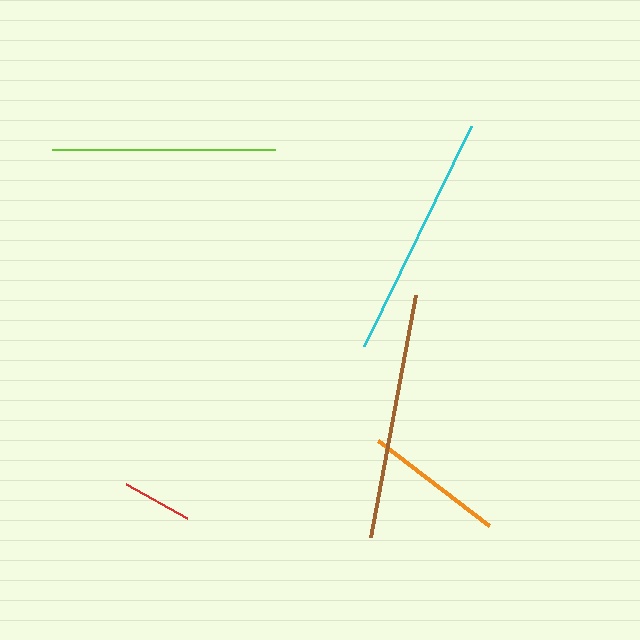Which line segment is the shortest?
The red line is the shortest at approximately 70 pixels.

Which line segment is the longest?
The brown line is the longest at approximately 246 pixels.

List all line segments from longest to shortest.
From longest to shortest: brown, cyan, lime, orange, red.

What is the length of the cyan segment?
The cyan segment is approximately 244 pixels long.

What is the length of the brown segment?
The brown segment is approximately 246 pixels long.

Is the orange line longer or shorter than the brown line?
The brown line is longer than the orange line.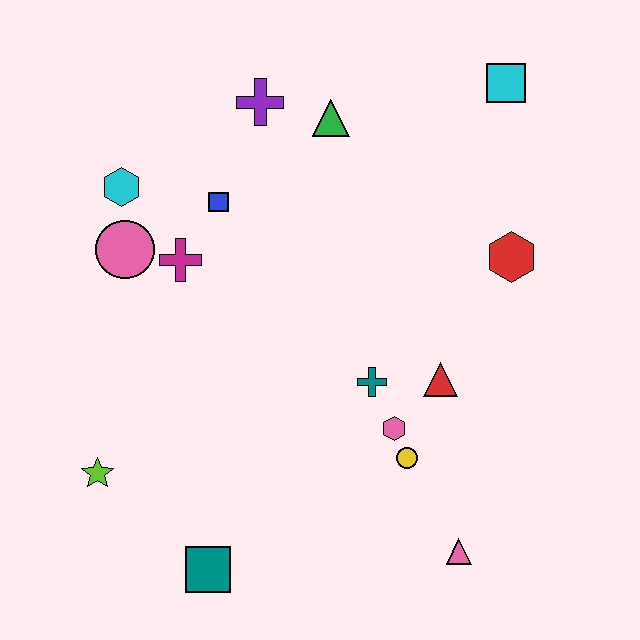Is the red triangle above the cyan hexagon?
No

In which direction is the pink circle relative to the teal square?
The pink circle is above the teal square.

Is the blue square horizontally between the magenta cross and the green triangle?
Yes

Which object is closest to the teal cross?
The pink hexagon is closest to the teal cross.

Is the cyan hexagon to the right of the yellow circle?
No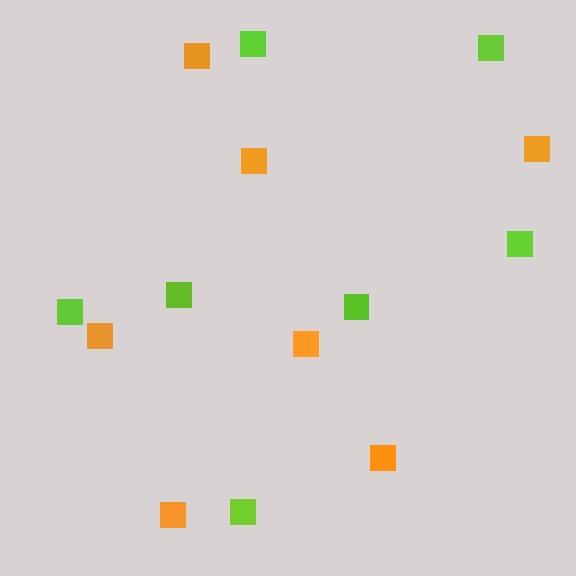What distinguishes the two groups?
There are 2 groups: one group of orange squares (7) and one group of lime squares (7).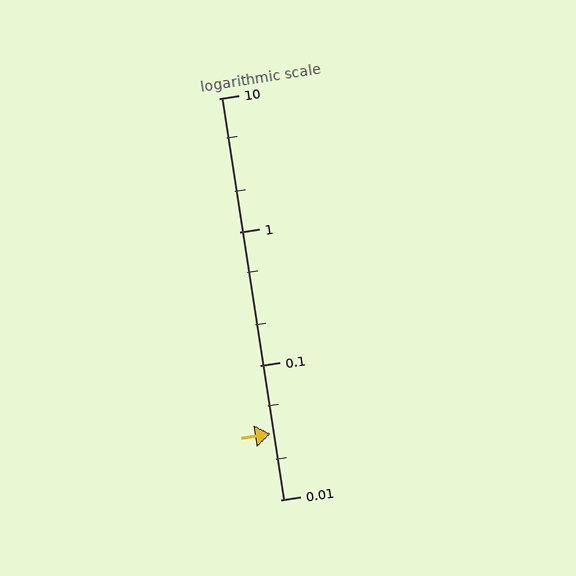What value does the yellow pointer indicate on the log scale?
The pointer indicates approximately 0.031.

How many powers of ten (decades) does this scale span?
The scale spans 3 decades, from 0.01 to 10.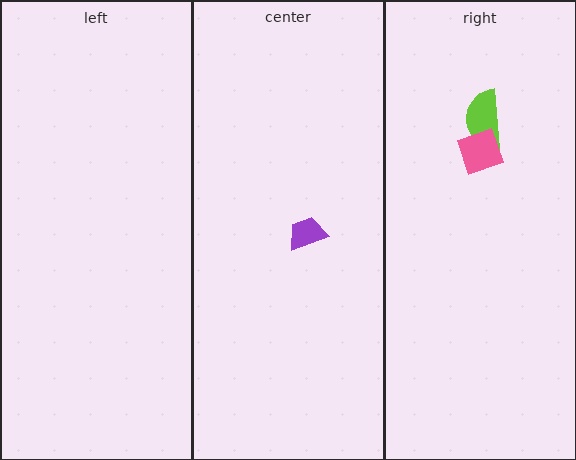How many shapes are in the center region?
1.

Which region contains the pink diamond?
The right region.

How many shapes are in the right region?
2.